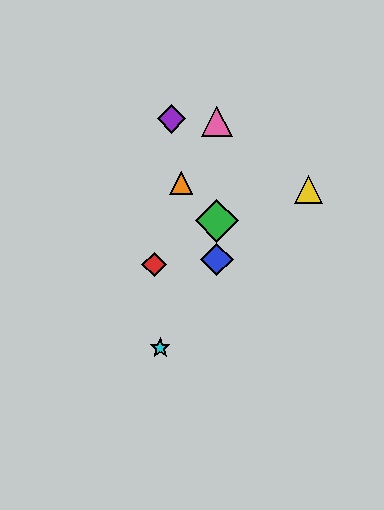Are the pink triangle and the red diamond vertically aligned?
No, the pink triangle is at x≈217 and the red diamond is at x≈154.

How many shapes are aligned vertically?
3 shapes (the blue diamond, the green diamond, the pink triangle) are aligned vertically.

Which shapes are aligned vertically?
The blue diamond, the green diamond, the pink triangle are aligned vertically.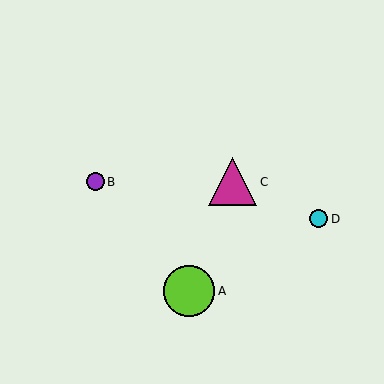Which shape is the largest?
The lime circle (labeled A) is the largest.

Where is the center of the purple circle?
The center of the purple circle is at (95, 182).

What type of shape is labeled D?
Shape D is a cyan circle.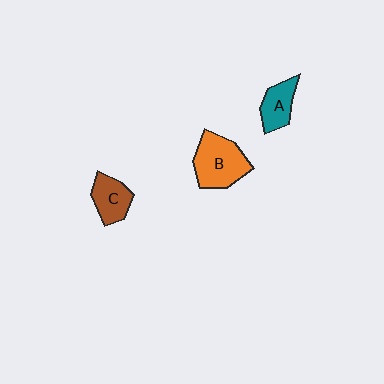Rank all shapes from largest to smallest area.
From largest to smallest: B (orange), C (brown), A (teal).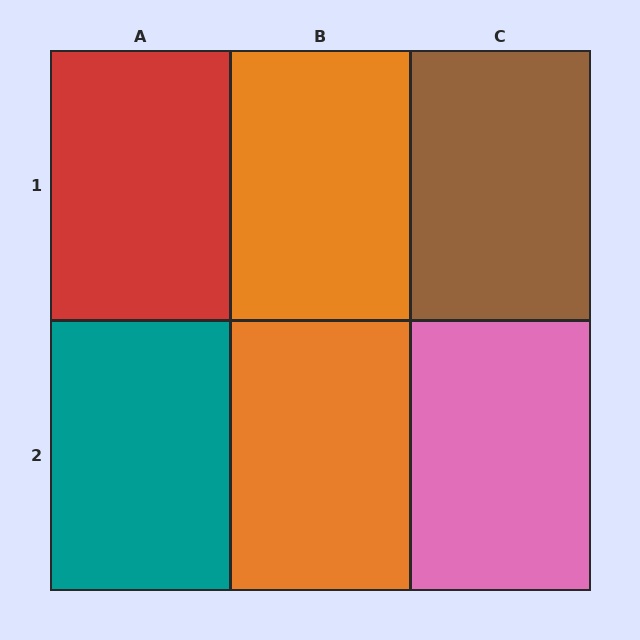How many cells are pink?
1 cell is pink.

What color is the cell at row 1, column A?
Red.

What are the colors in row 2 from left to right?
Teal, orange, pink.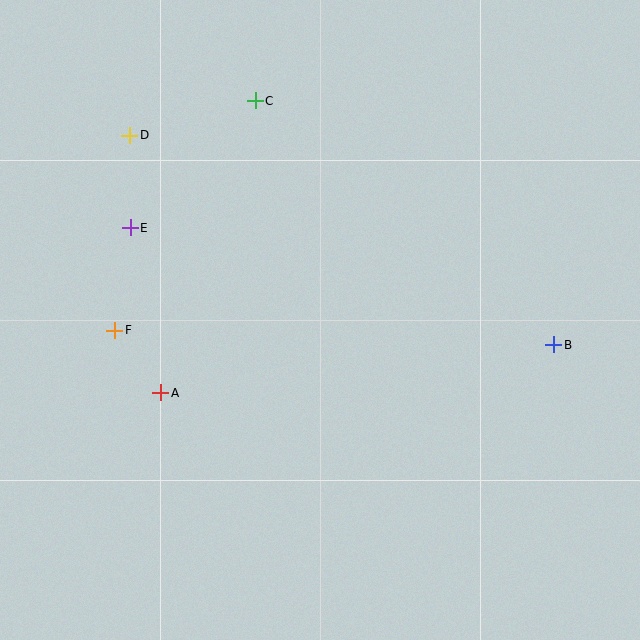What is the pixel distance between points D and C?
The distance between D and C is 130 pixels.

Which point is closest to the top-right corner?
Point B is closest to the top-right corner.